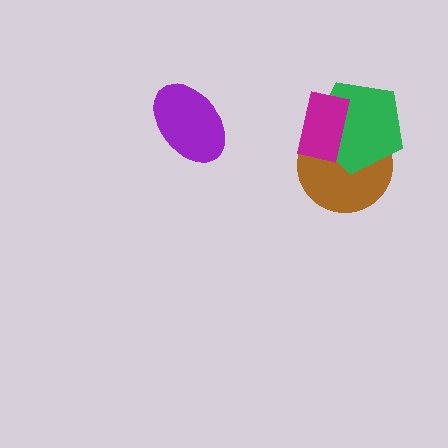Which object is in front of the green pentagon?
The magenta rectangle is in front of the green pentagon.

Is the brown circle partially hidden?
Yes, it is partially covered by another shape.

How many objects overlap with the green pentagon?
2 objects overlap with the green pentagon.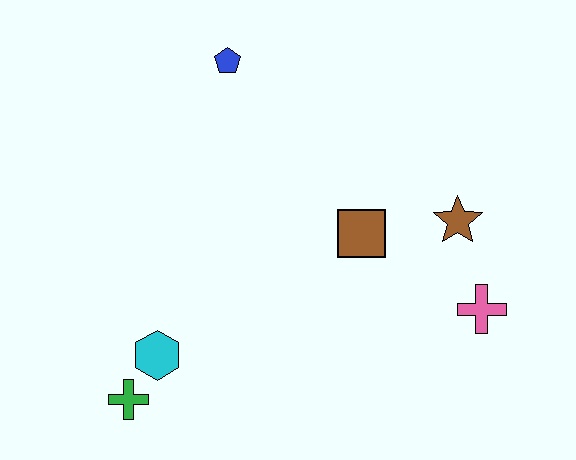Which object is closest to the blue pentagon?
The brown square is closest to the blue pentagon.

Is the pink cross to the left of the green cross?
No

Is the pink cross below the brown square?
Yes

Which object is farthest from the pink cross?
The green cross is farthest from the pink cross.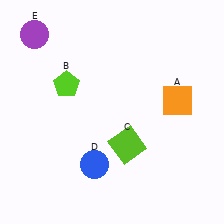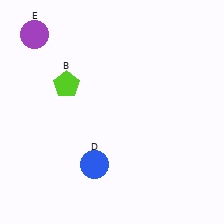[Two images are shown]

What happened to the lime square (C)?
The lime square (C) was removed in Image 2. It was in the bottom-right area of Image 1.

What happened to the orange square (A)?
The orange square (A) was removed in Image 2. It was in the top-right area of Image 1.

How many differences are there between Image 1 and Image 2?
There are 2 differences between the two images.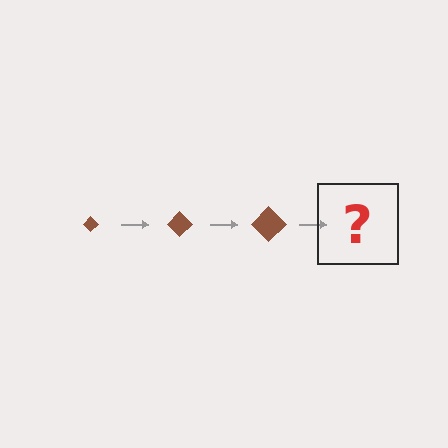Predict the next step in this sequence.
The next step is a brown diamond, larger than the previous one.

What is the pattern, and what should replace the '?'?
The pattern is that the diamond gets progressively larger each step. The '?' should be a brown diamond, larger than the previous one.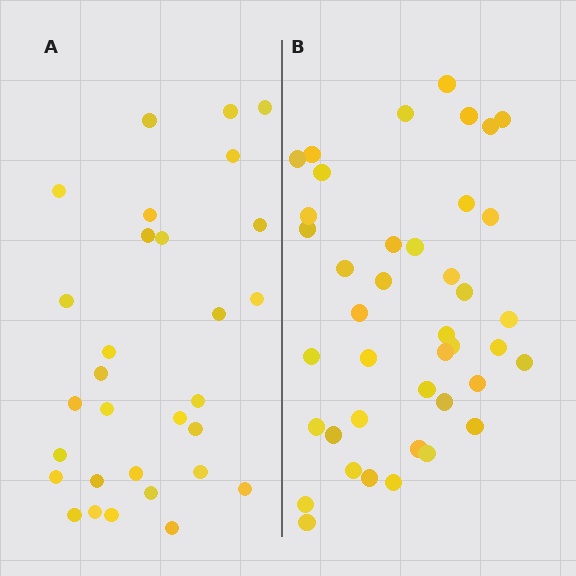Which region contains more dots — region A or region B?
Region B (the right region) has more dots.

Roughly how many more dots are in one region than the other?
Region B has roughly 12 or so more dots than region A.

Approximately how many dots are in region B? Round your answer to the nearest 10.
About 40 dots. (The exact count is 41, which rounds to 40.)